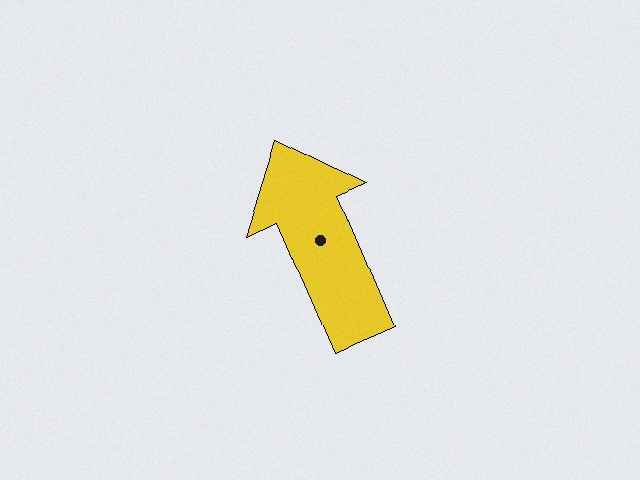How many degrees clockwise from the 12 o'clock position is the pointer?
Approximately 336 degrees.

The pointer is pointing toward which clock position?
Roughly 11 o'clock.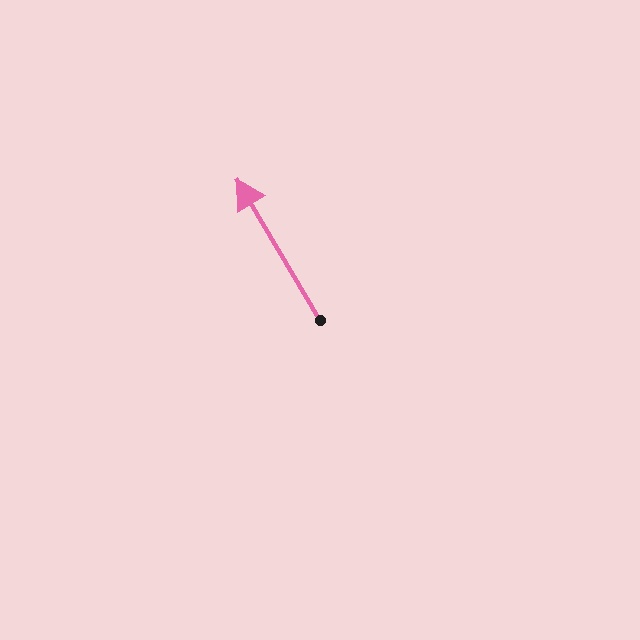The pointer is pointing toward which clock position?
Roughly 11 o'clock.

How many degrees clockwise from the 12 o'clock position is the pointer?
Approximately 329 degrees.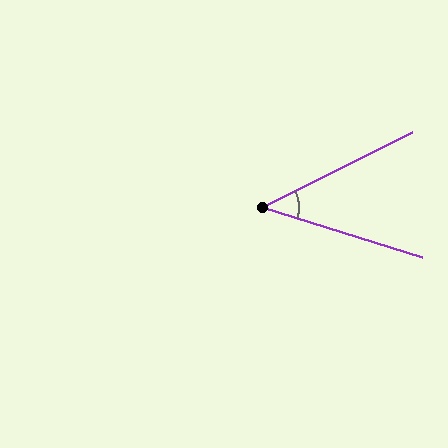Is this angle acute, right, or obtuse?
It is acute.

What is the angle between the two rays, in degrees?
Approximately 44 degrees.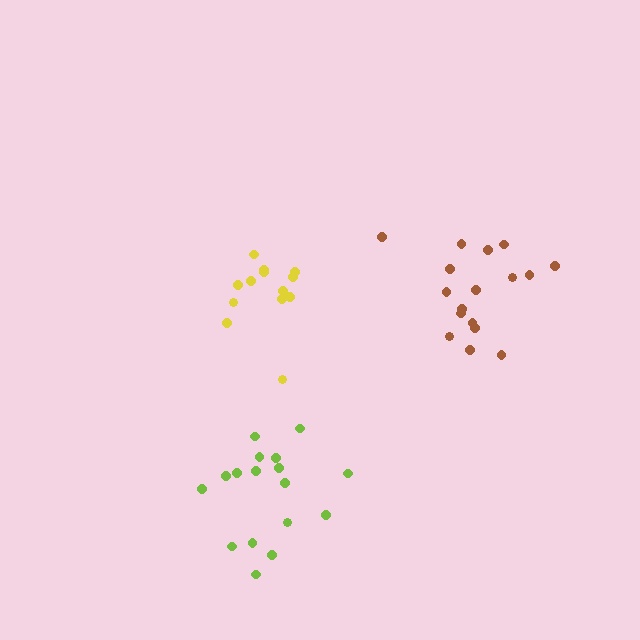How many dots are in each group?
Group 1: 13 dots, Group 2: 17 dots, Group 3: 17 dots (47 total).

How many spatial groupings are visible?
There are 3 spatial groupings.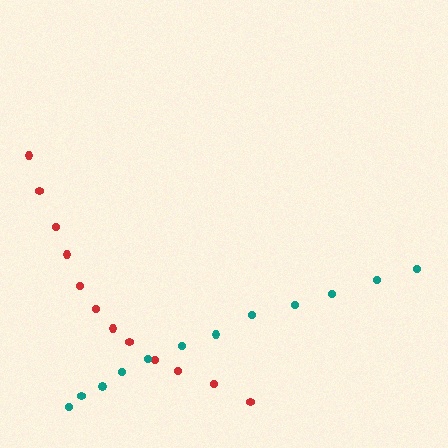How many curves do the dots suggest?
There are 2 distinct paths.